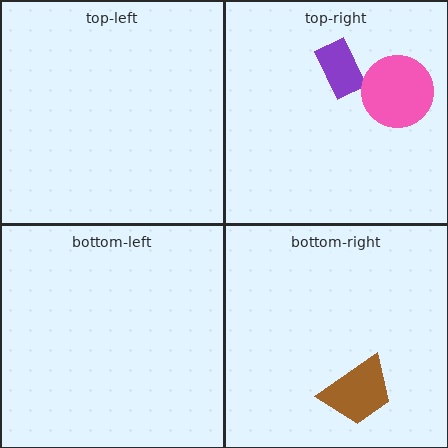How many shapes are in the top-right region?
2.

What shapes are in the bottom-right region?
The brown trapezoid.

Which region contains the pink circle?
The top-right region.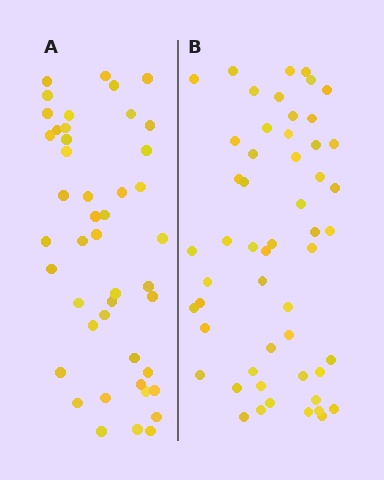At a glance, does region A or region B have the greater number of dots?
Region B (the right region) has more dots.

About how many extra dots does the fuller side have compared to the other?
Region B has roughly 8 or so more dots than region A.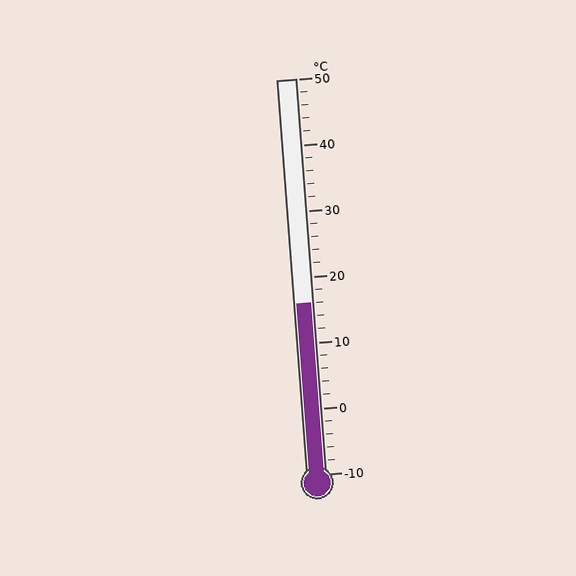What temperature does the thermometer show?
The thermometer shows approximately 16°C.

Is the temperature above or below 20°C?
The temperature is below 20°C.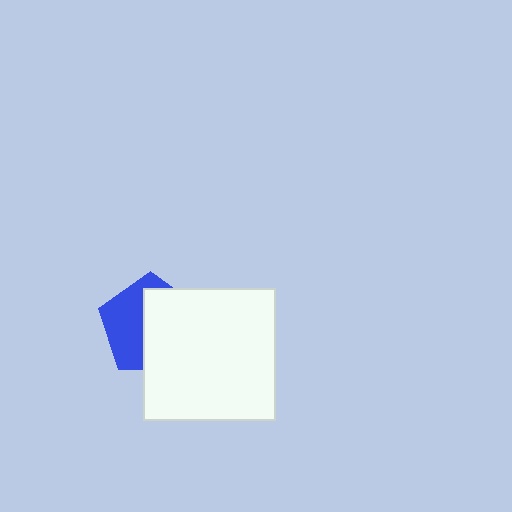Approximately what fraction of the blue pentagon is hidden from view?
Roughly 55% of the blue pentagon is hidden behind the white square.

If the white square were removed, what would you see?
You would see the complete blue pentagon.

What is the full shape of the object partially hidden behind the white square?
The partially hidden object is a blue pentagon.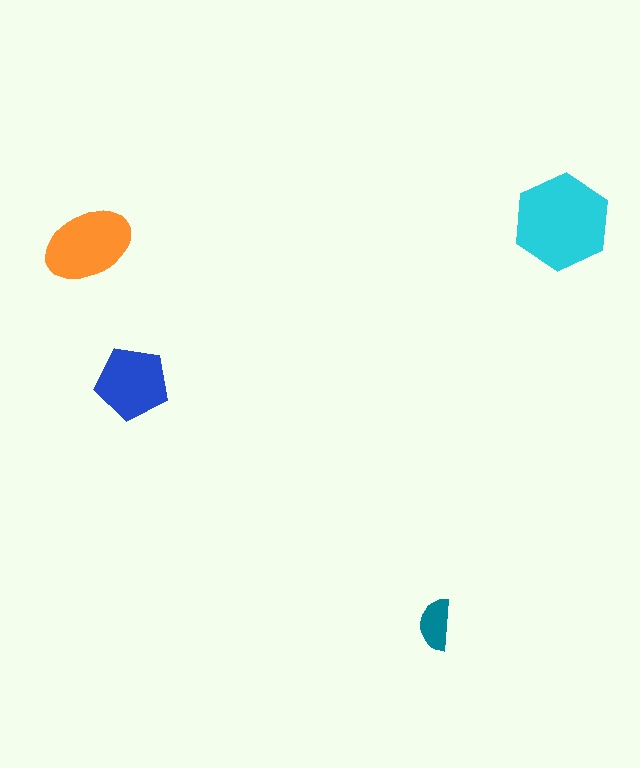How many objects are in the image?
There are 4 objects in the image.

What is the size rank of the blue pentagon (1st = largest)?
3rd.